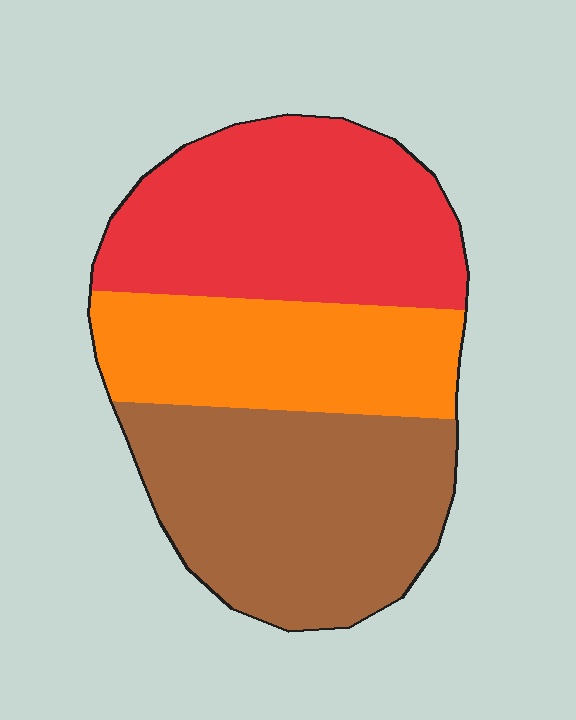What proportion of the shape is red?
Red covers about 35% of the shape.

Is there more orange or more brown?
Brown.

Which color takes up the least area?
Orange, at roughly 25%.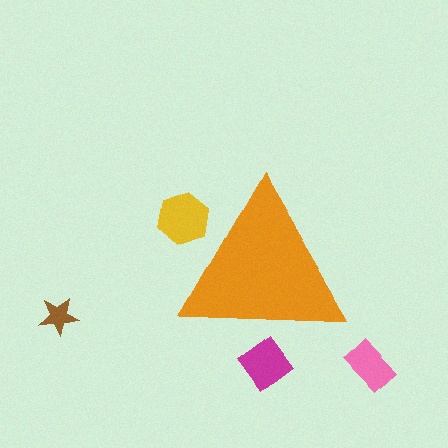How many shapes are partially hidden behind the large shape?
2 shapes are partially hidden.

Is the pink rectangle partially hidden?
No, the pink rectangle is fully visible.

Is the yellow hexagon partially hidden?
Yes, the yellow hexagon is partially hidden behind the orange triangle.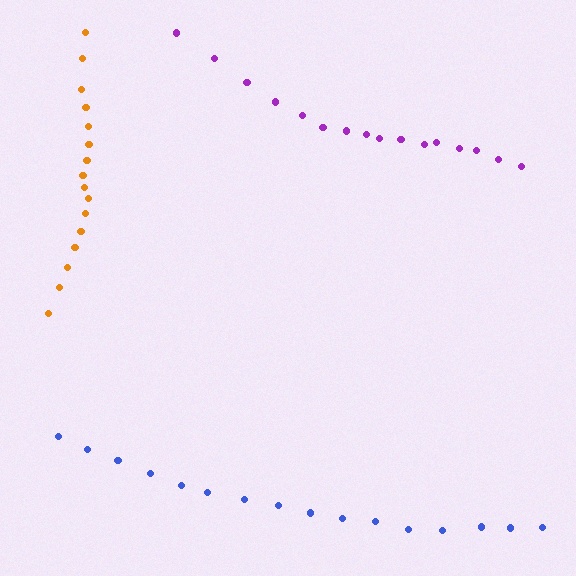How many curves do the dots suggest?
There are 3 distinct paths.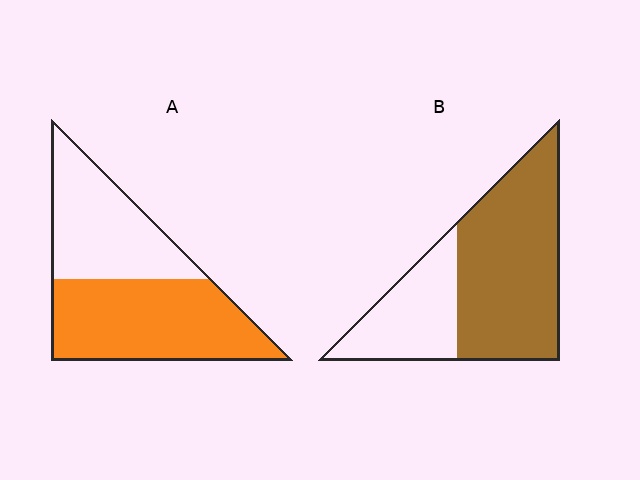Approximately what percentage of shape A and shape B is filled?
A is approximately 55% and B is approximately 65%.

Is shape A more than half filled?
Yes.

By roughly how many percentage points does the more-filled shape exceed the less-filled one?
By roughly 10 percentage points (B over A).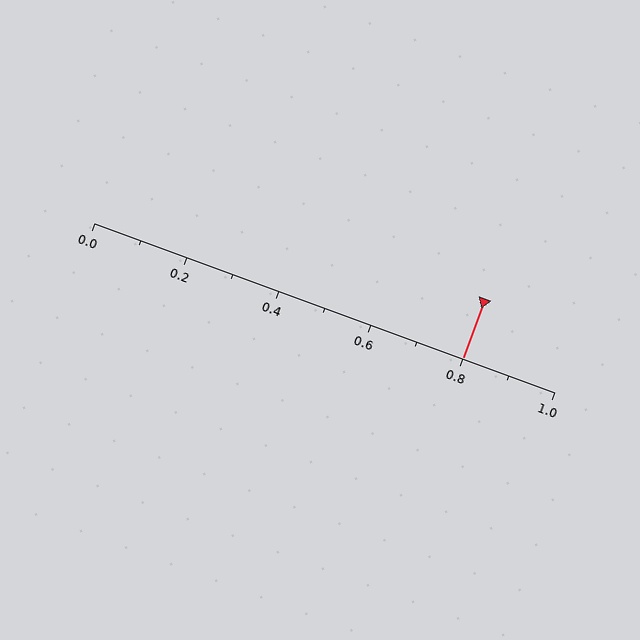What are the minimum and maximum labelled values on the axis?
The axis runs from 0.0 to 1.0.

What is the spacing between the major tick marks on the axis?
The major ticks are spaced 0.2 apart.